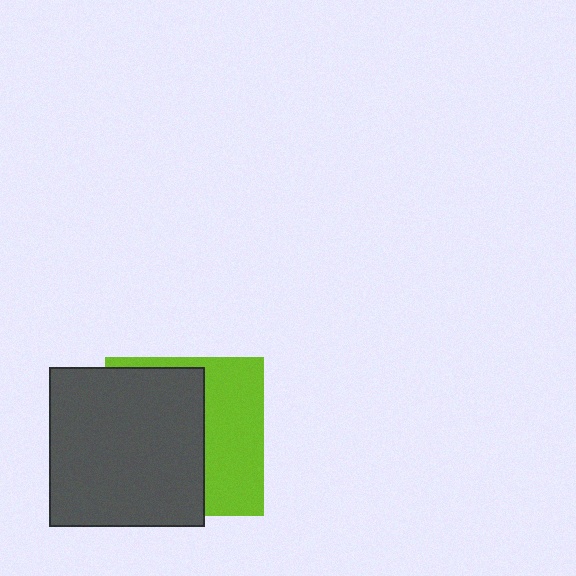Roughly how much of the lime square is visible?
A small part of it is visible (roughly 41%).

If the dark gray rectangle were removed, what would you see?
You would see the complete lime square.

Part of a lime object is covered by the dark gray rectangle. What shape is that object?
It is a square.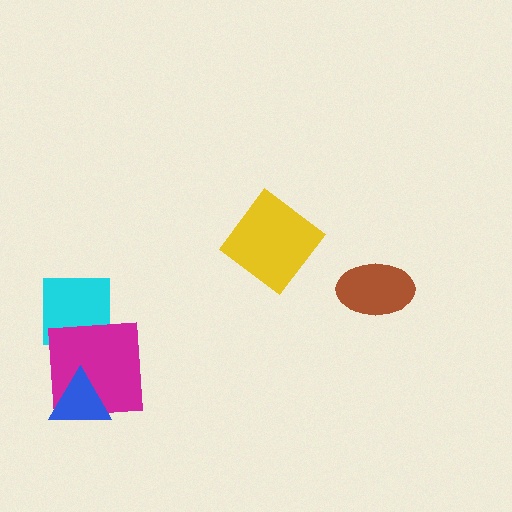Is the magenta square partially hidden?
Yes, it is partially covered by another shape.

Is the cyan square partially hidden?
Yes, it is partially covered by another shape.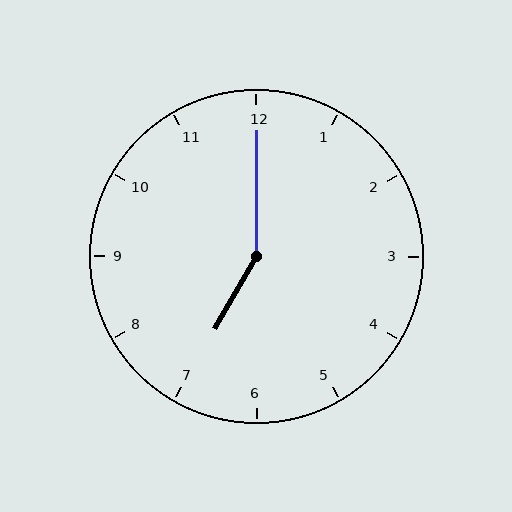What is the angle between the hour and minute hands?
Approximately 150 degrees.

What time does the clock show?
7:00.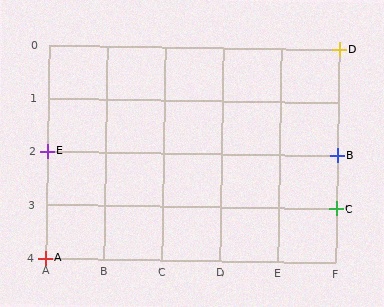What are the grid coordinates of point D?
Point D is at grid coordinates (F, 0).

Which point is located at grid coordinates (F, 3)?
Point C is at (F, 3).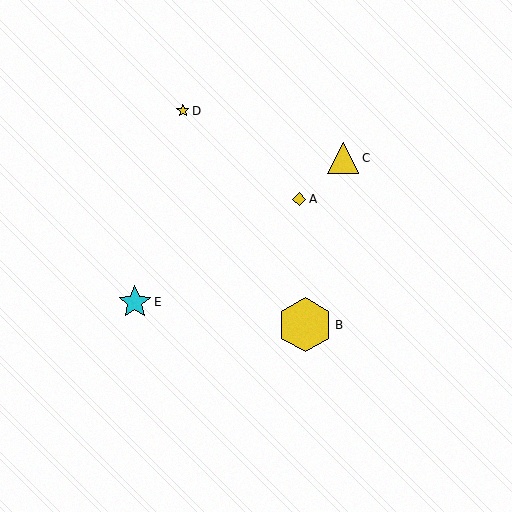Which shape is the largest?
The yellow hexagon (labeled B) is the largest.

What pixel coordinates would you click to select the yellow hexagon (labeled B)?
Click at (305, 325) to select the yellow hexagon B.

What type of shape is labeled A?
Shape A is a yellow diamond.